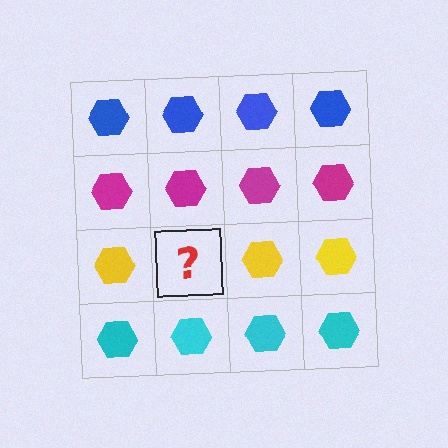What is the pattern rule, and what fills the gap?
The rule is that each row has a consistent color. The gap should be filled with a yellow hexagon.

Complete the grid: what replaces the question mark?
The question mark should be replaced with a yellow hexagon.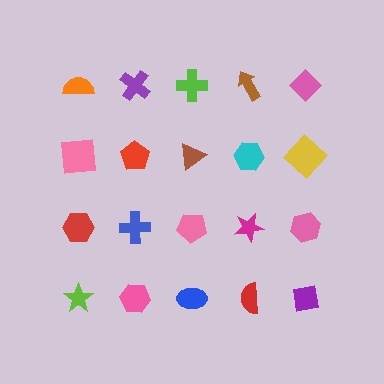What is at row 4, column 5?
A purple square.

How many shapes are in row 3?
5 shapes.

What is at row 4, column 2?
A pink hexagon.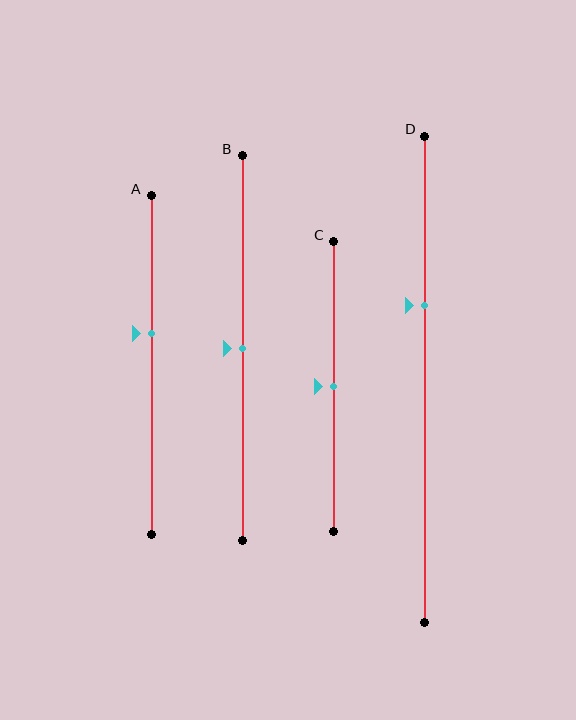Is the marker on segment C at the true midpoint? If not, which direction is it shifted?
Yes, the marker on segment C is at the true midpoint.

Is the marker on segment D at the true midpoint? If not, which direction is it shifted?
No, the marker on segment D is shifted upward by about 15% of the segment length.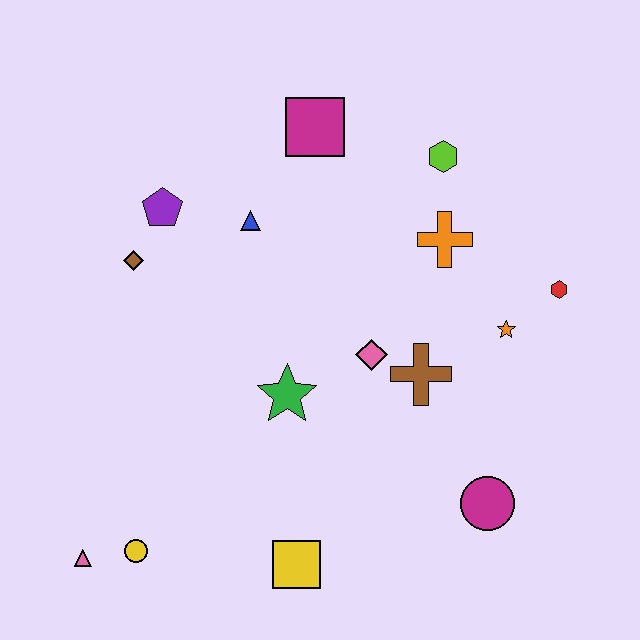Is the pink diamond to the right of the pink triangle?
Yes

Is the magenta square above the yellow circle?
Yes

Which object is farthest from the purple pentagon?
The magenta circle is farthest from the purple pentagon.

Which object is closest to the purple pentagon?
The brown diamond is closest to the purple pentagon.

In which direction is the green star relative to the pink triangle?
The green star is to the right of the pink triangle.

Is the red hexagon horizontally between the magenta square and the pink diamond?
No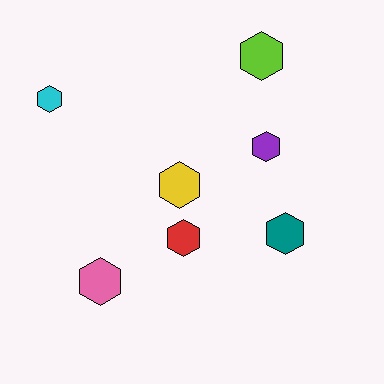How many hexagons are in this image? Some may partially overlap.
There are 7 hexagons.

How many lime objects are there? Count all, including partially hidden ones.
There is 1 lime object.